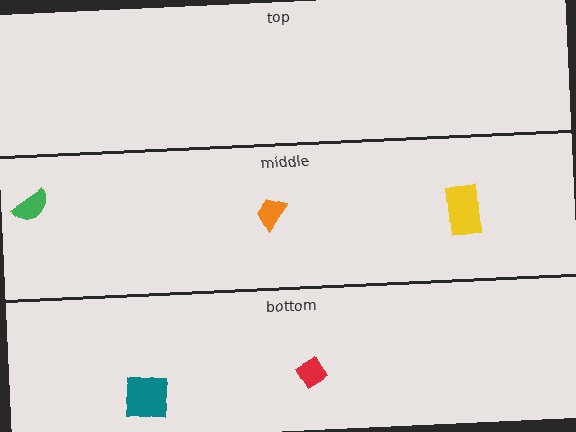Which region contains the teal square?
The bottom region.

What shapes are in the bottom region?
The teal square, the red diamond.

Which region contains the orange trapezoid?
The middle region.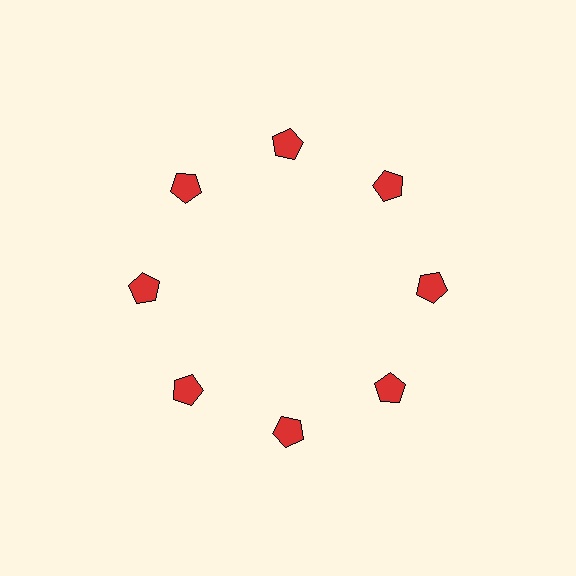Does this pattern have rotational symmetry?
Yes, this pattern has 8-fold rotational symmetry. It looks the same after rotating 45 degrees around the center.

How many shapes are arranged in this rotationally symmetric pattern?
There are 8 shapes, arranged in 8 groups of 1.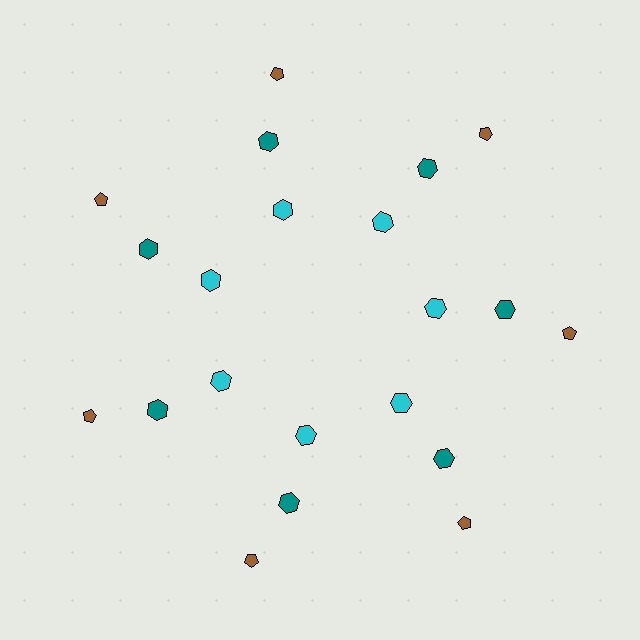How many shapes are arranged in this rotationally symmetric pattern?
There are 21 shapes, arranged in 7 groups of 3.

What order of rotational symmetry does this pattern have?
This pattern has 7-fold rotational symmetry.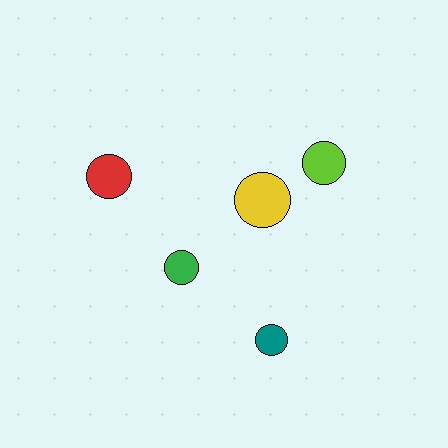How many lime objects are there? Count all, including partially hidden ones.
There is 1 lime object.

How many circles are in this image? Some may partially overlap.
There are 5 circles.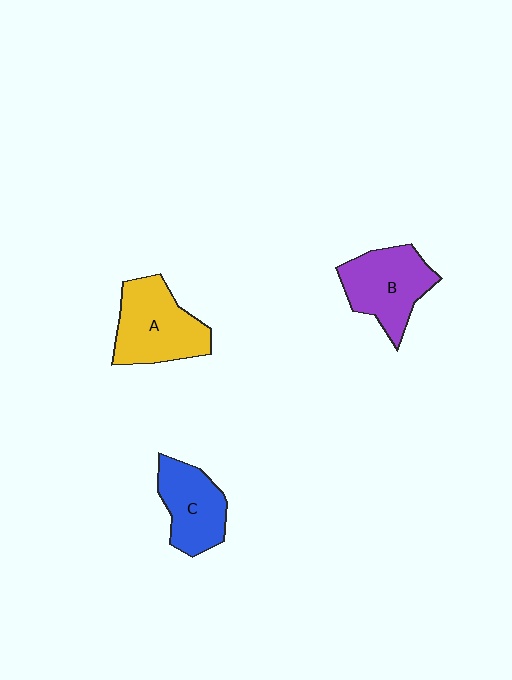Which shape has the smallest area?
Shape C (blue).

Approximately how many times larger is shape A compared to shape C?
Approximately 1.3 times.